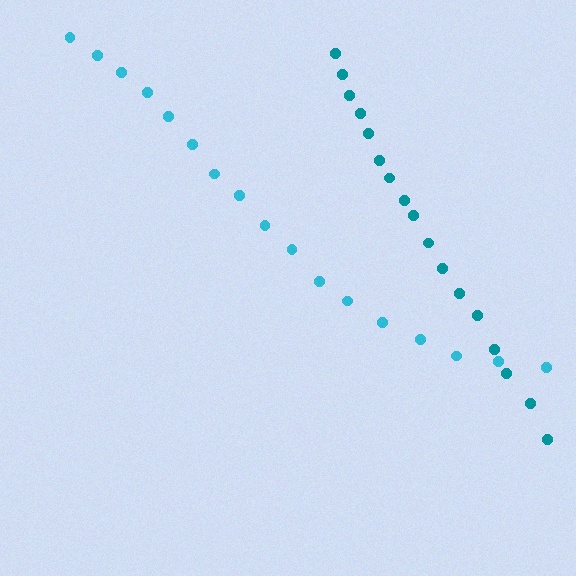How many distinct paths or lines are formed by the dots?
There are 2 distinct paths.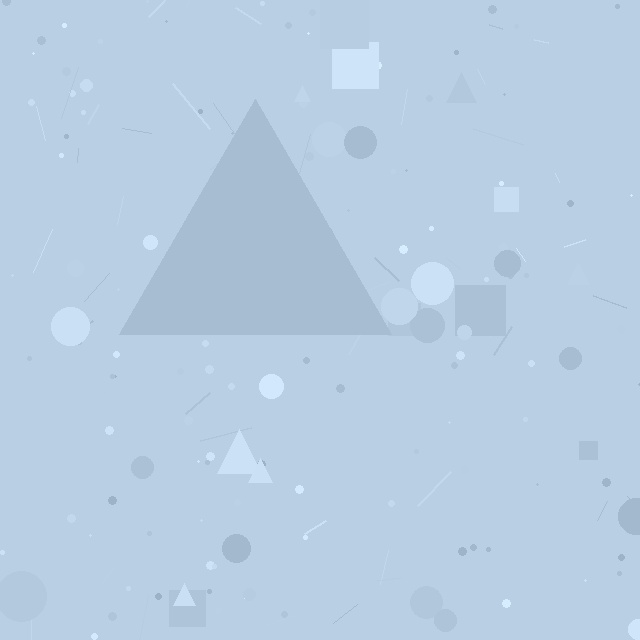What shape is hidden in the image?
A triangle is hidden in the image.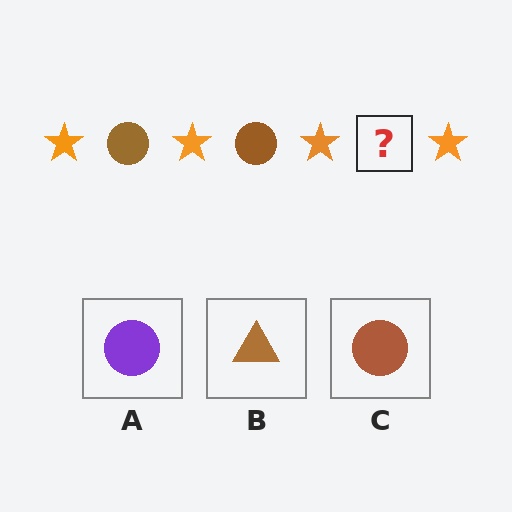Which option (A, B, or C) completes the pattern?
C.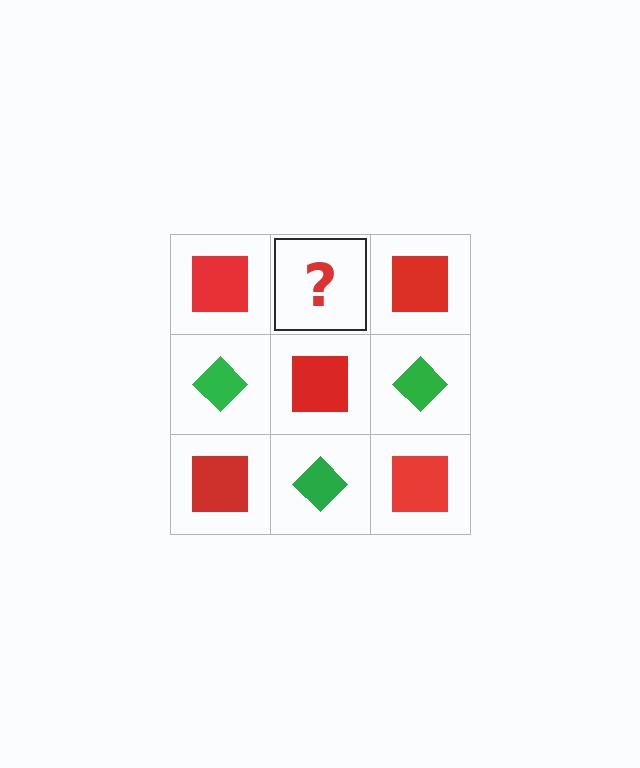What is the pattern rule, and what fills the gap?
The rule is that it alternates red square and green diamond in a checkerboard pattern. The gap should be filled with a green diamond.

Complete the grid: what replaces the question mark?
The question mark should be replaced with a green diamond.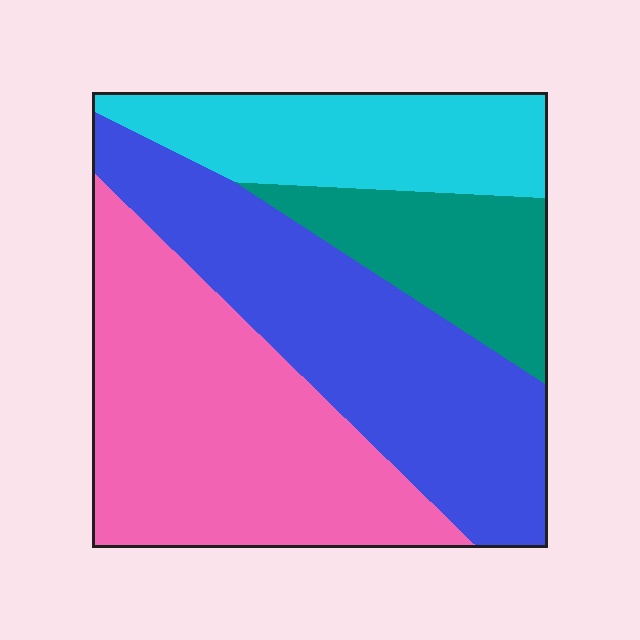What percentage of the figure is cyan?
Cyan takes up less than a quarter of the figure.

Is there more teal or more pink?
Pink.